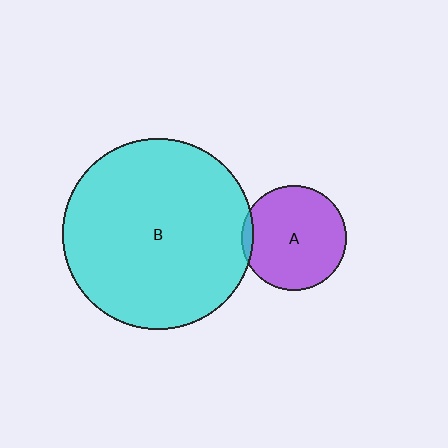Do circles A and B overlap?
Yes.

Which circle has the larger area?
Circle B (cyan).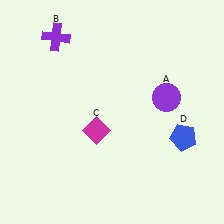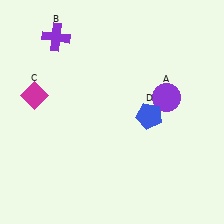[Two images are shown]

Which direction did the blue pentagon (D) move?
The blue pentagon (D) moved left.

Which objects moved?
The objects that moved are: the magenta diamond (C), the blue pentagon (D).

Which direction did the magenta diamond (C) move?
The magenta diamond (C) moved left.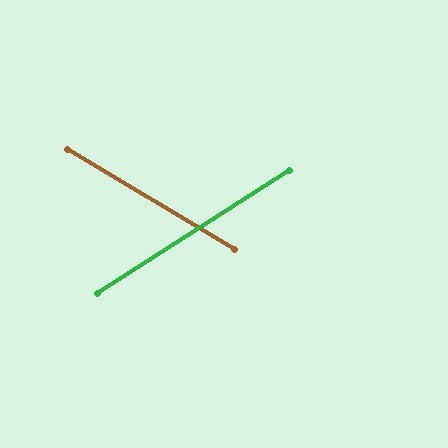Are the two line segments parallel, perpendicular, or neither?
Neither parallel nor perpendicular — they differ by about 63°.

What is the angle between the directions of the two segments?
Approximately 63 degrees.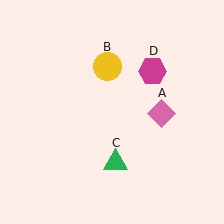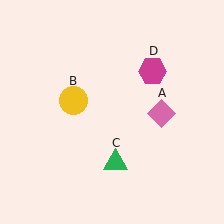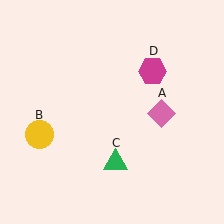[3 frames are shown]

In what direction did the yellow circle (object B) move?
The yellow circle (object B) moved down and to the left.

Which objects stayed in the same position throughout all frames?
Pink diamond (object A) and green triangle (object C) and magenta hexagon (object D) remained stationary.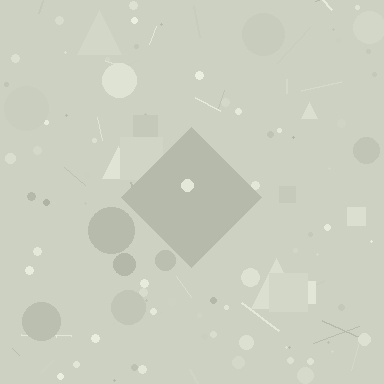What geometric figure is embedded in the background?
A diamond is embedded in the background.